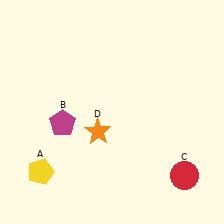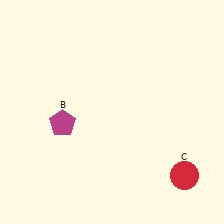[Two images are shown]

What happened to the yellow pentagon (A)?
The yellow pentagon (A) was removed in Image 2. It was in the bottom-left area of Image 1.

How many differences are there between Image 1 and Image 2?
There are 2 differences between the two images.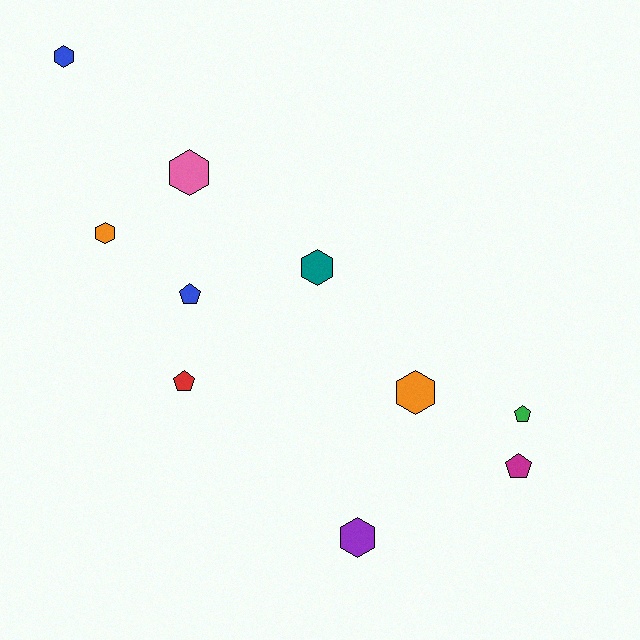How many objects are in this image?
There are 10 objects.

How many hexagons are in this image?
There are 6 hexagons.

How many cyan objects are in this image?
There are no cyan objects.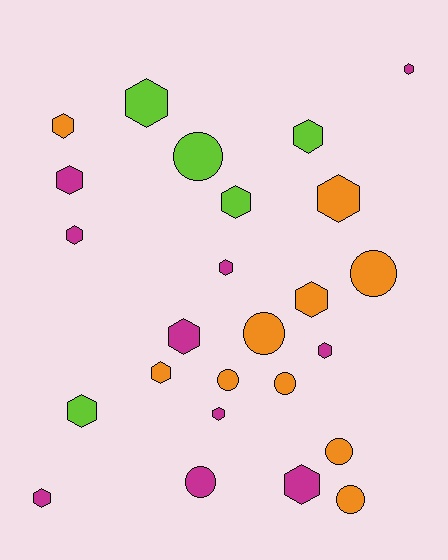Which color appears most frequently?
Magenta, with 10 objects.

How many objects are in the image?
There are 25 objects.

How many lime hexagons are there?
There are 4 lime hexagons.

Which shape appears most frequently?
Hexagon, with 17 objects.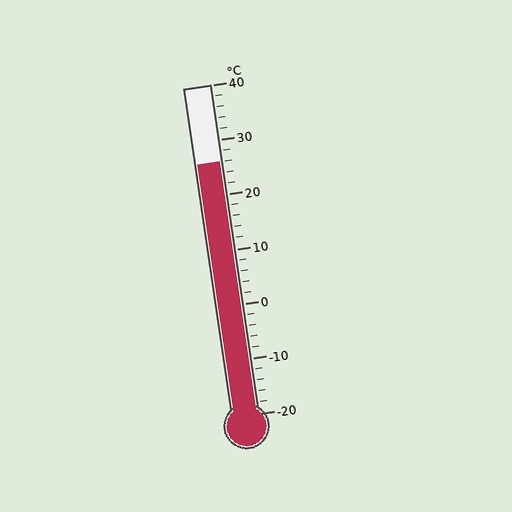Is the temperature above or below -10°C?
The temperature is above -10°C.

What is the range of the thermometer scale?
The thermometer scale ranges from -20°C to 40°C.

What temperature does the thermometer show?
The thermometer shows approximately 26°C.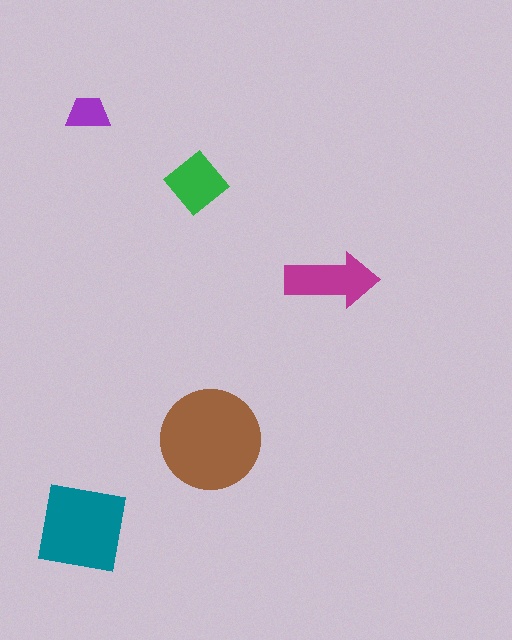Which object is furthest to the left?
The teal square is leftmost.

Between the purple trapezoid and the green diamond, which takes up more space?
The green diamond.